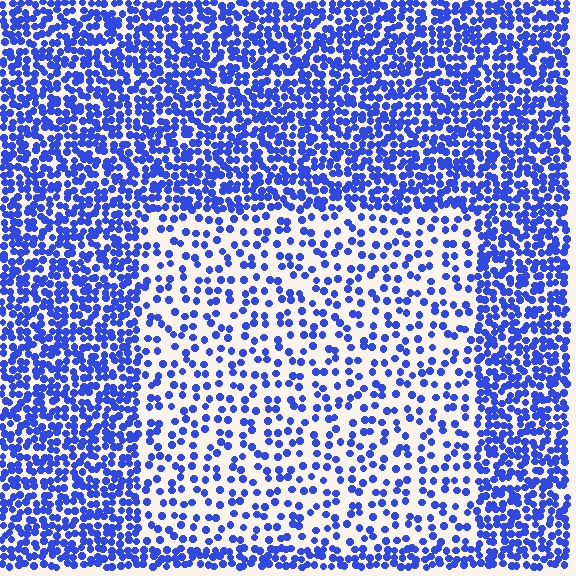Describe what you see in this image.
The image contains small blue elements arranged at two different densities. A rectangle-shaped region is visible where the elements are less densely packed than the surrounding area.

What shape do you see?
I see a rectangle.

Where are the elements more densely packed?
The elements are more densely packed outside the rectangle boundary.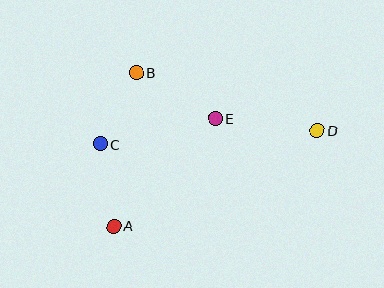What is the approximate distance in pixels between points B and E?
The distance between B and E is approximately 91 pixels.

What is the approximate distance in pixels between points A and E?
The distance between A and E is approximately 148 pixels.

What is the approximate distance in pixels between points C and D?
The distance between C and D is approximately 218 pixels.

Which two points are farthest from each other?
Points A and D are farthest from each other.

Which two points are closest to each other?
Points B and C are closest to each other.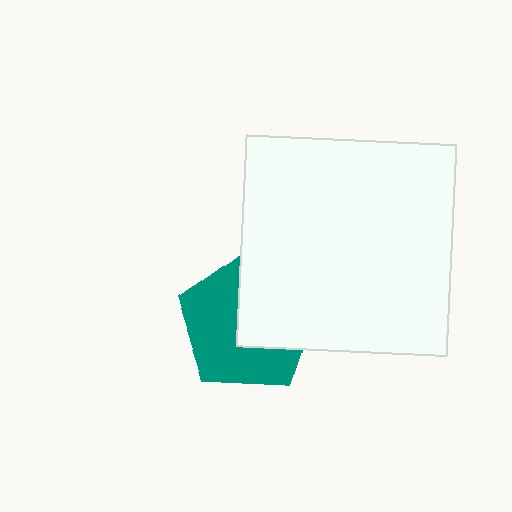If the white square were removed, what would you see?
You would see the complete teal pentagon.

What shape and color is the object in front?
The object in front is a white square.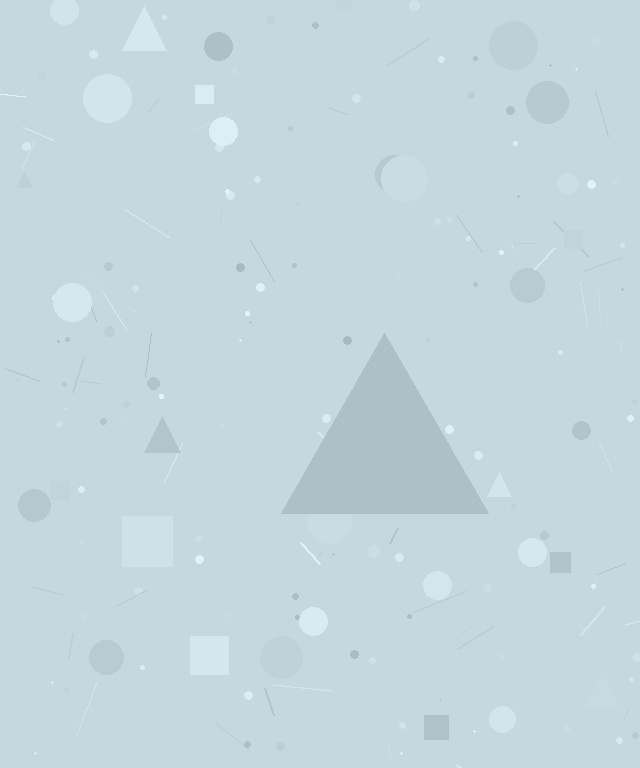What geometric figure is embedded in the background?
A triangle is embedded in the background.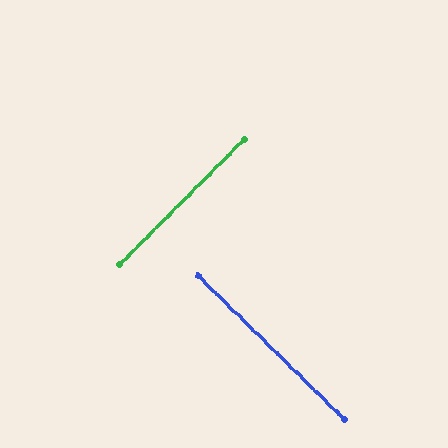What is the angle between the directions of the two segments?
Approximately 90 degrees.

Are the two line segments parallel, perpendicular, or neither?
Perpendicular — they meet at approximately 90°.